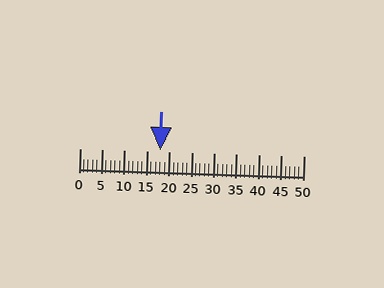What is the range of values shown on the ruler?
The ruler shows values from 0 to 50.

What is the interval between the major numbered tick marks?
The major tick marks are spaced 5 units apart.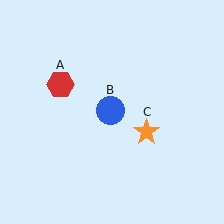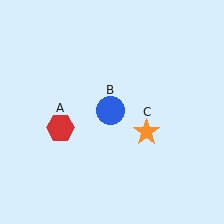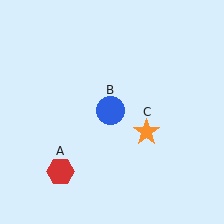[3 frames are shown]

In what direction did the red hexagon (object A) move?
The red hexagon (object A) moved down.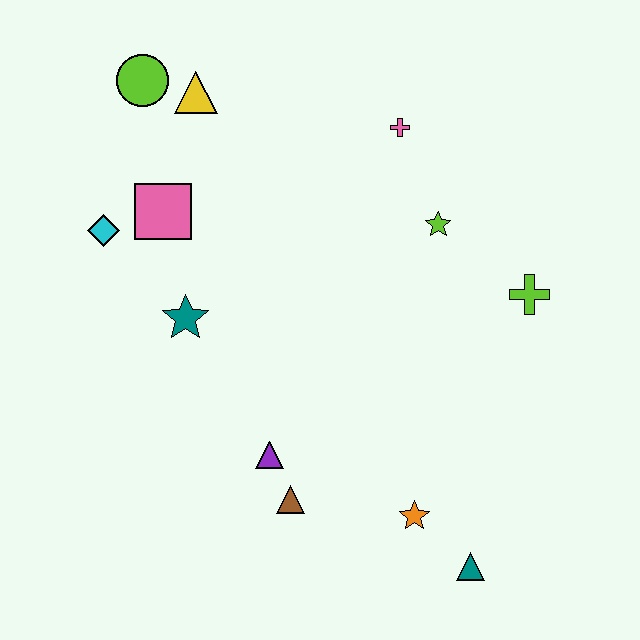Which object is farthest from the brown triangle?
The lime circle is farthest from the brown triangle.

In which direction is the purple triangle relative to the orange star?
The purple triangle is to the left of the orange star.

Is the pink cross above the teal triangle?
Yes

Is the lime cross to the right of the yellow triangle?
Yes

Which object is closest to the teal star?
The pink square is closest to the teal star.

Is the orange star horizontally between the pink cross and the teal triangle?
Yes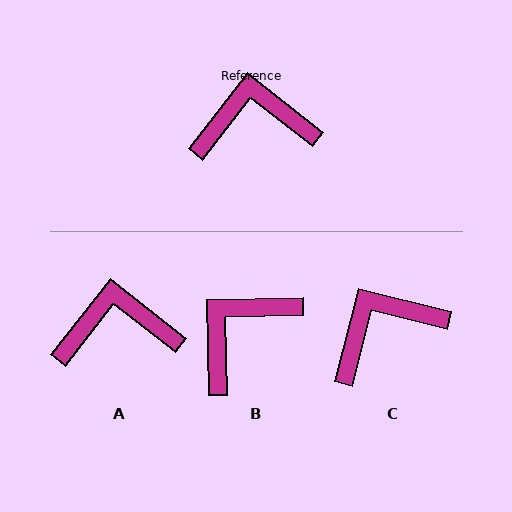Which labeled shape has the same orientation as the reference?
A.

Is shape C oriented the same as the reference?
No, it is off by about 24 degrees.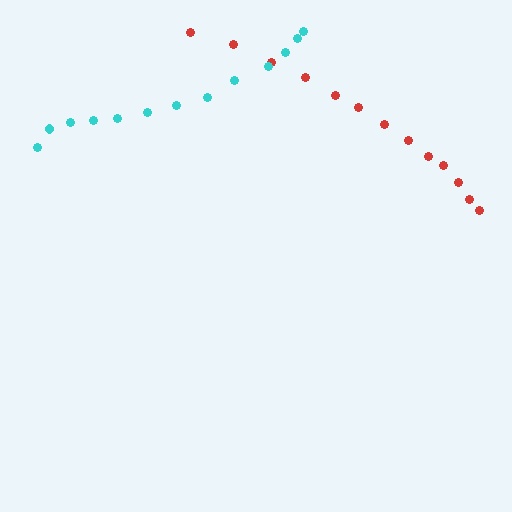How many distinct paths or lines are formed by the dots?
There are 2 distinct paths.